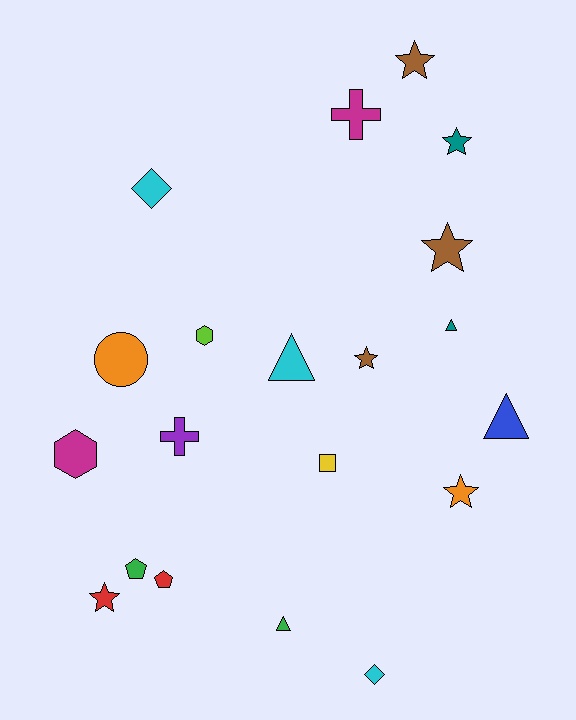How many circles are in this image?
There is 1 circle.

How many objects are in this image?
There are 20 objects.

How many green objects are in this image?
There are 2 green objects.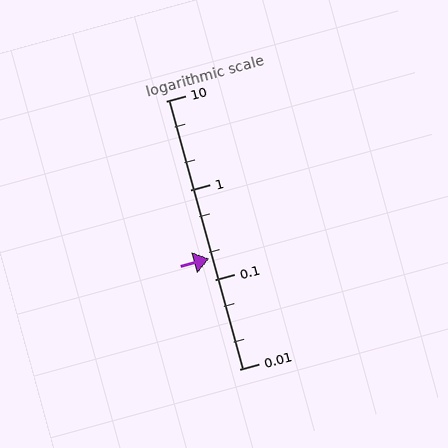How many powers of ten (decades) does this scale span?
The scale spans 3 decades, from 0.01 to 10.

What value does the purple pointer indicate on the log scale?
The pointer indicates approximately 0.17.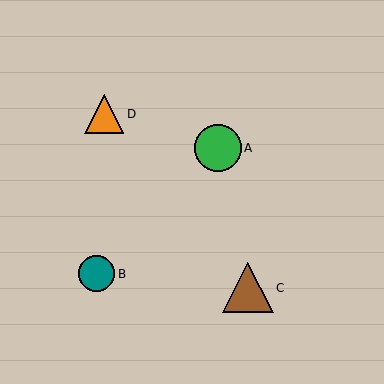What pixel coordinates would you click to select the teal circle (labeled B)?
Click at (97, 274) to select the teal circle B.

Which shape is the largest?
The brown triangle (labeled C) is the largest.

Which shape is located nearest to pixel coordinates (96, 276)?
The teal circle (labeled B) at (97, 274) is nearest to that location.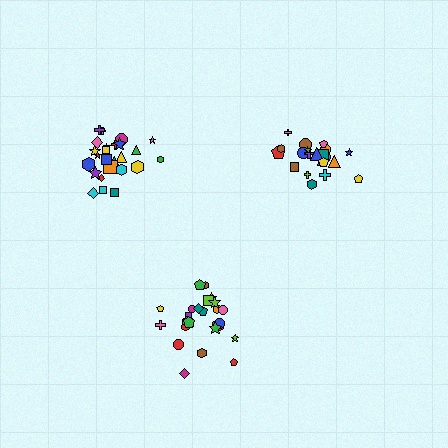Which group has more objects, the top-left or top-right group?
The top-left group.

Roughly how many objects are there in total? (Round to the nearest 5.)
Roughly 70 objects in total.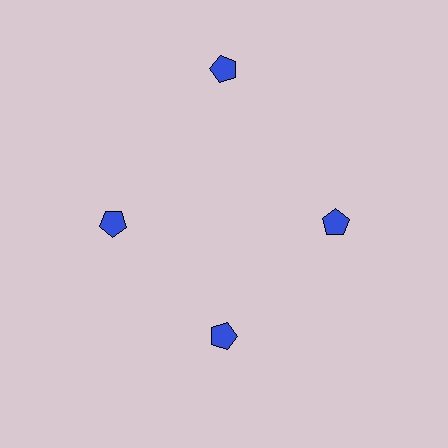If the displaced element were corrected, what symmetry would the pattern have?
It would have 4-fold rotational symmetry — the pattern would map onto itself every 90 degrees.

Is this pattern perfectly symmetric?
No. The 4 blue pentagons are arranged in a ring, but one element near the 12 o'clock position is pushed outward from the center, breaking the 4-fold rotational symmetry.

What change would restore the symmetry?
The symmetry would be restored by moving it inward, back onto the ring so that all 4 pentagons sit at equal angles and equal distance from the center.